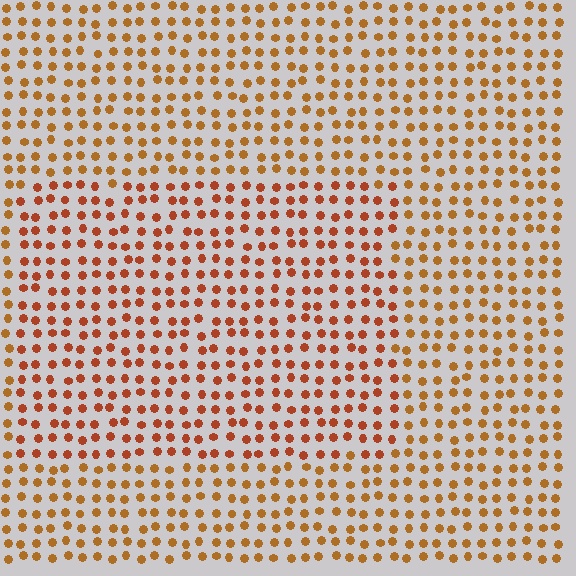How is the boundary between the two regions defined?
The boundary is defined purely by a slight shift in hue (about 20 degrees). Spacing, size, and orientation are identical on both sides.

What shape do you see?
I see a rectangle.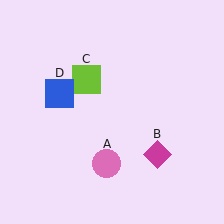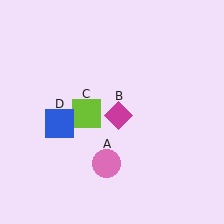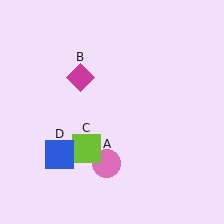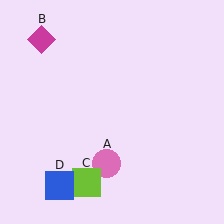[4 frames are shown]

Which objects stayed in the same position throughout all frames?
Pink circle (object A) remained stationary.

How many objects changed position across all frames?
3 objects changed position: magenta diamond (object B), lime square (object C), blue square (object D).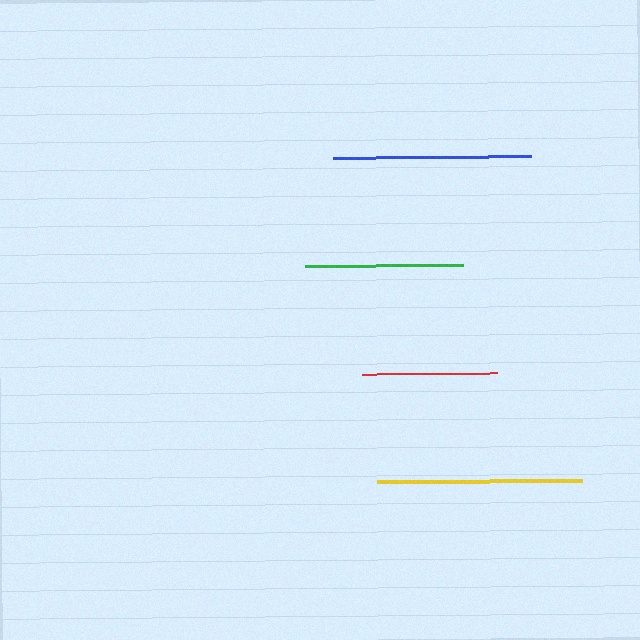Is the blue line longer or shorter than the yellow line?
The yellow line is longer than the blue line.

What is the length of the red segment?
The red segment is approximately 134 pixels long.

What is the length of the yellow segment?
The yellow segment is approximately 204 pixels long.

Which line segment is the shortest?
The red line is the shortest at approximately 134 pixels.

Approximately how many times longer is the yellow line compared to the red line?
The yellow line is approximately 1.5 times the length of the red line.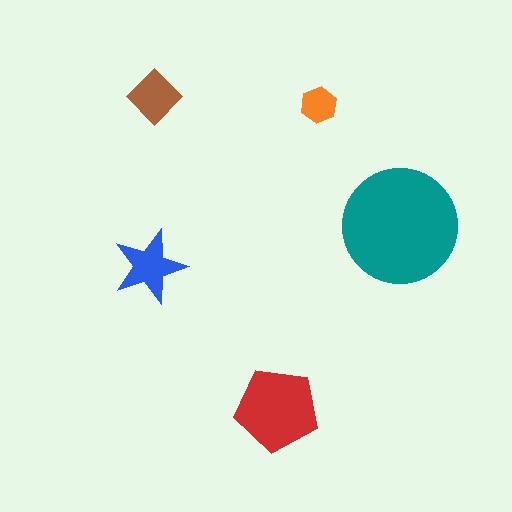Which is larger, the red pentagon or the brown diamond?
The red pentagon.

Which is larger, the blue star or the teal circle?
The teal circle.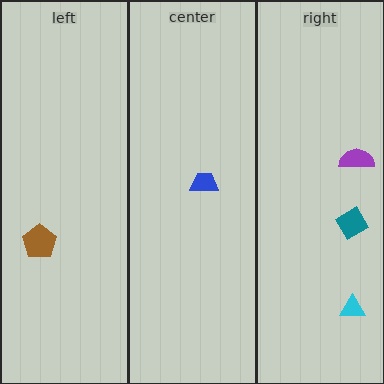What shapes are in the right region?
The cyan triangle, the purple semicircle, the teal diamond.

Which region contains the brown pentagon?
The left region.